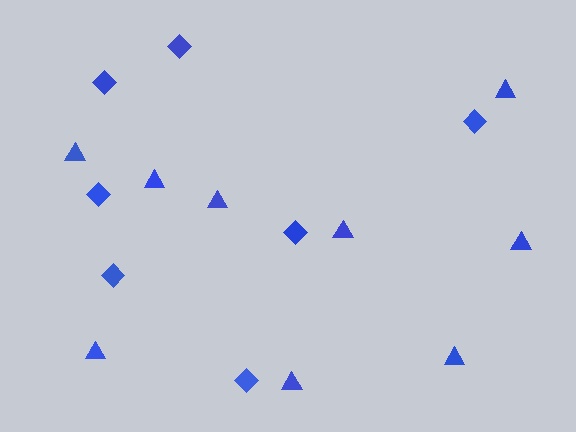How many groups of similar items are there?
There are 2 groups: one group of diamonds (7) and one group of triangles (9).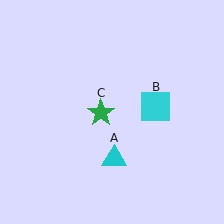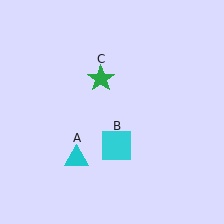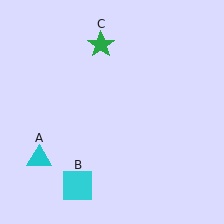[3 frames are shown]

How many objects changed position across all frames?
3 objects changed position: cyan triangle (object A), cyan square (object B), green star (object C).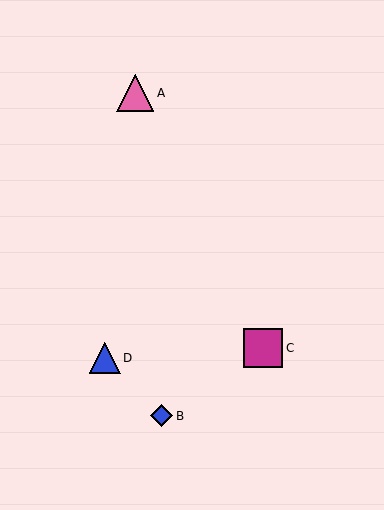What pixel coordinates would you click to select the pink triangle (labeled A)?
Click at (135, 93) to select the pink triangle A.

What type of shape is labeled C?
Shape C is a magenta square.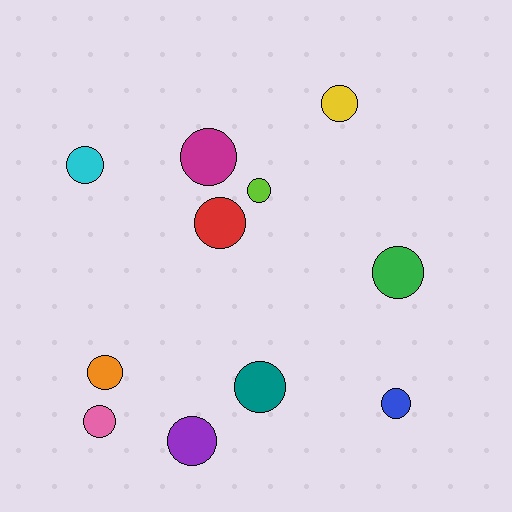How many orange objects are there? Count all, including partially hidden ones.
There is 1 orange object.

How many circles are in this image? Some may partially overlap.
There are 11 circles.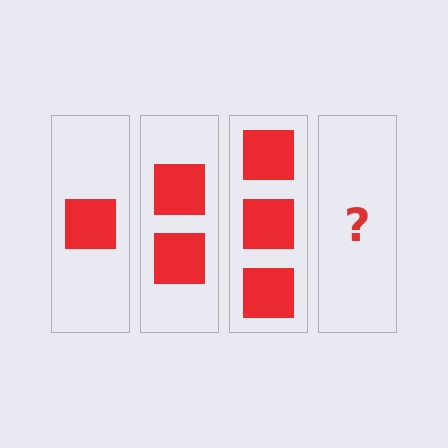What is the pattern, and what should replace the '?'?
The pattern is that each step adds one more square. The '?' should be 4 squares.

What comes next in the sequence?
The next element should be 4 squares.